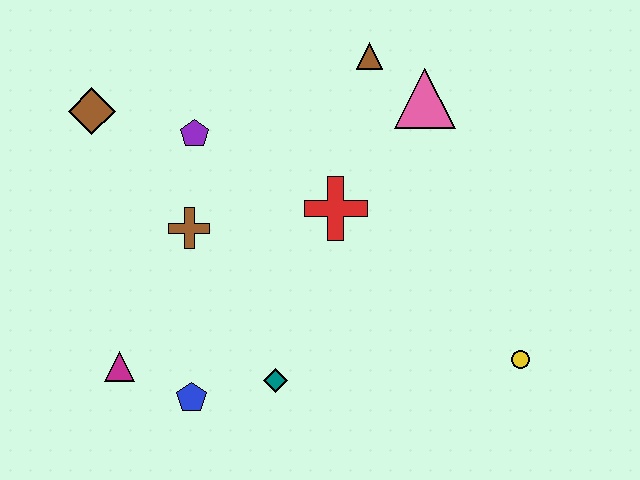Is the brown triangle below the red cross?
No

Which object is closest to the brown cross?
The purple pentagon is closest to the brown cross.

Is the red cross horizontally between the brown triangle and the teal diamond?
Yes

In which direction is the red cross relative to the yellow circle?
The red cross is to the left of the yellow circle.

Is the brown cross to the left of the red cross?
Yes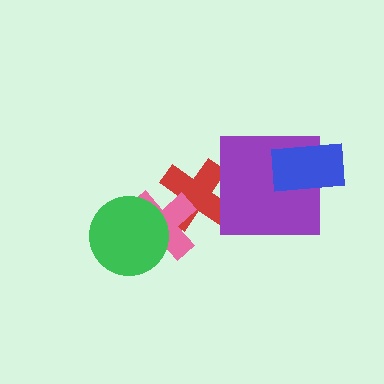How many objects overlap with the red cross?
2 objects overlap with the red cross.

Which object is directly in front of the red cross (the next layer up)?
The pink cross is directly in front of the red cross.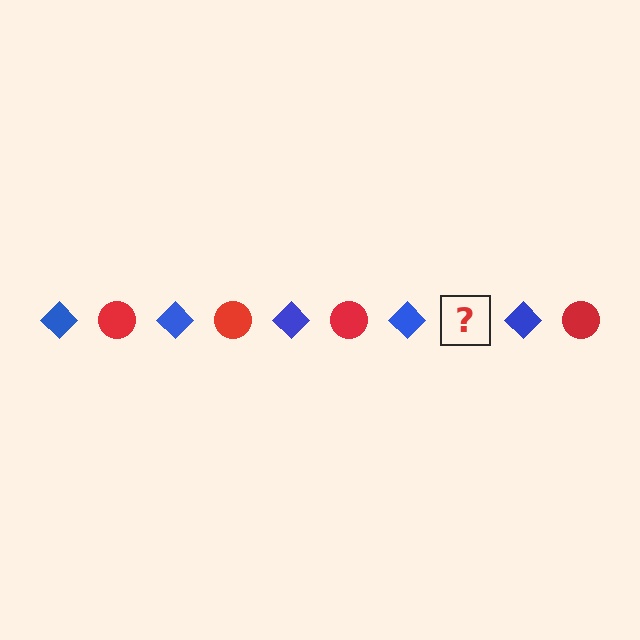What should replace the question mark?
The question mark should be replaced with a red circle.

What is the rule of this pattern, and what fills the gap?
The rule is that the pattern alternates between blue diamond and red circle. The gap should be filled with a red circle.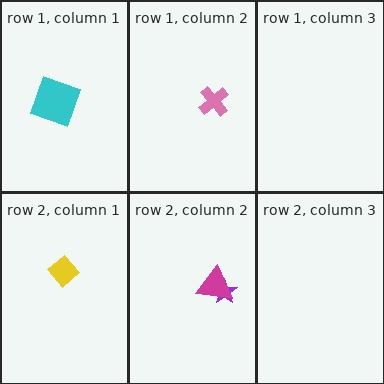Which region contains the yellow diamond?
The row 2, column 1 region.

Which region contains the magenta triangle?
The row 2, column 2 region.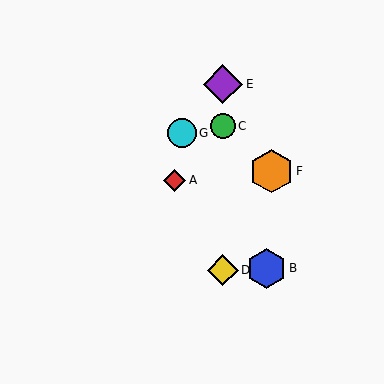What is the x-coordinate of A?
Object A is at x≈175.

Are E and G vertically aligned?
No, E is at x≈223 and G is at x≈182.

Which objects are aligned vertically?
Objects C, D, E are aligned vertically.